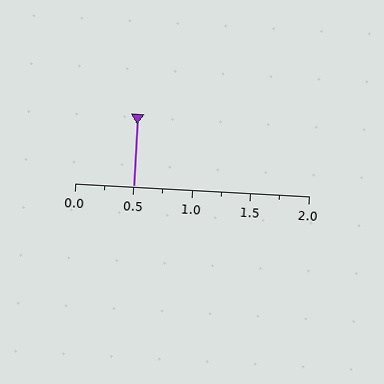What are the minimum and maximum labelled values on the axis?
The axis runs from 0.0 to 2.0.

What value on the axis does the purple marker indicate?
The marker indicates approximately 0.5.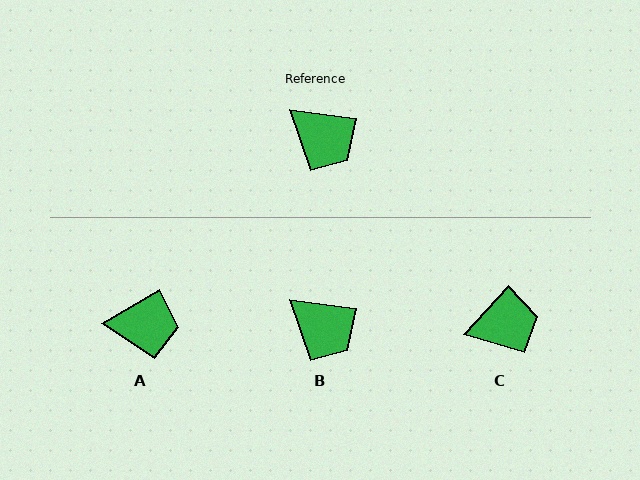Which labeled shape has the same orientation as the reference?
B.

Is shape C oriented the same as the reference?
No, it is off by about 55 degrees.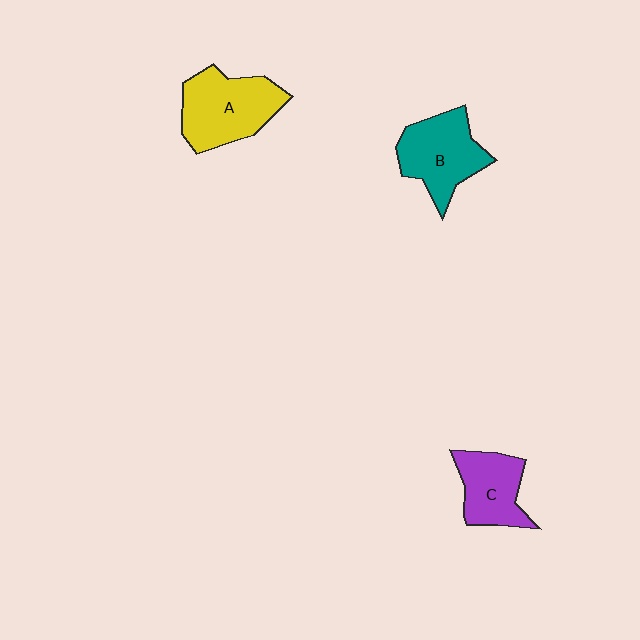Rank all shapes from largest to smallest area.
From largest to smallest: A (yellow), B (teal), C (purple).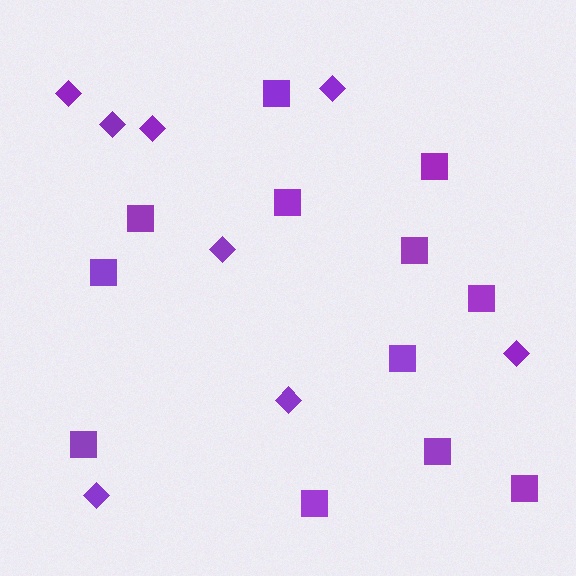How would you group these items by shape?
There are 2 groups: one group of squares (12) and one group of diamonds (8).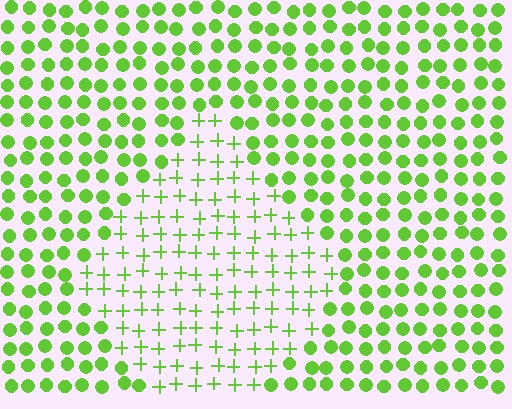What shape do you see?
I see a diamond.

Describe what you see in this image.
The image is filled with small lime elements arranged in a uniform grid. A diamond-shaped region contains plus signs, while the surrounding area contains circles. The boundary is defined purely by the change in element shape.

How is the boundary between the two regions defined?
The boundary is defined by a change in element shape: plus signs inside vs. circles outside. All elements share the same color and spacing.